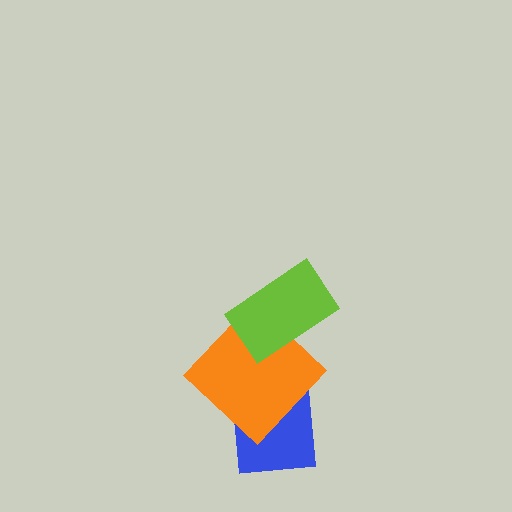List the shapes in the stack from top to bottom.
From top to bottom: the lime rectangle, the orange diamond, the blue square.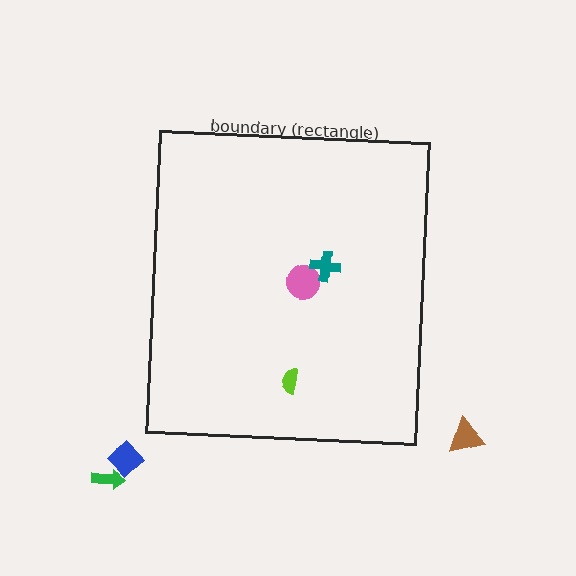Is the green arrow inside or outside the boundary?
Outside.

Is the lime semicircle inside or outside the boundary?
Inside.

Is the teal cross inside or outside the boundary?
Inside.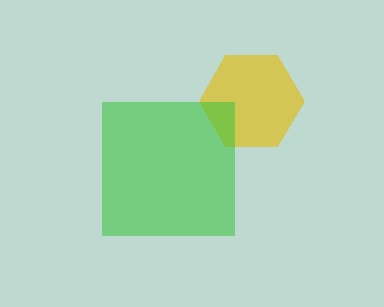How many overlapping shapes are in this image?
There are 2 overlapping shapes in the image.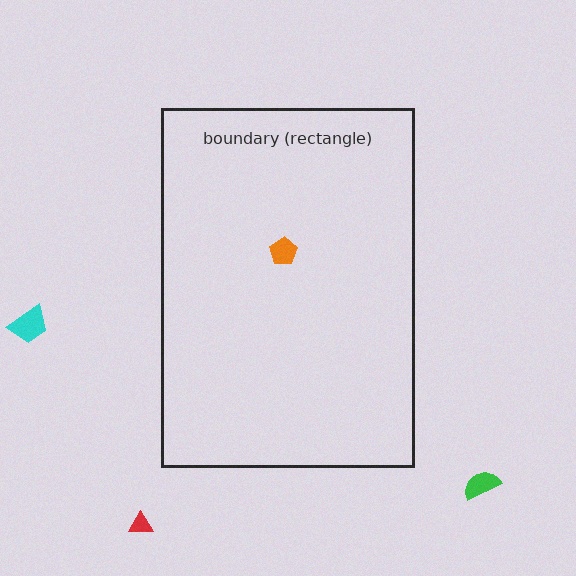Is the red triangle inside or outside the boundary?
Outside.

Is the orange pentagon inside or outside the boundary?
Inside.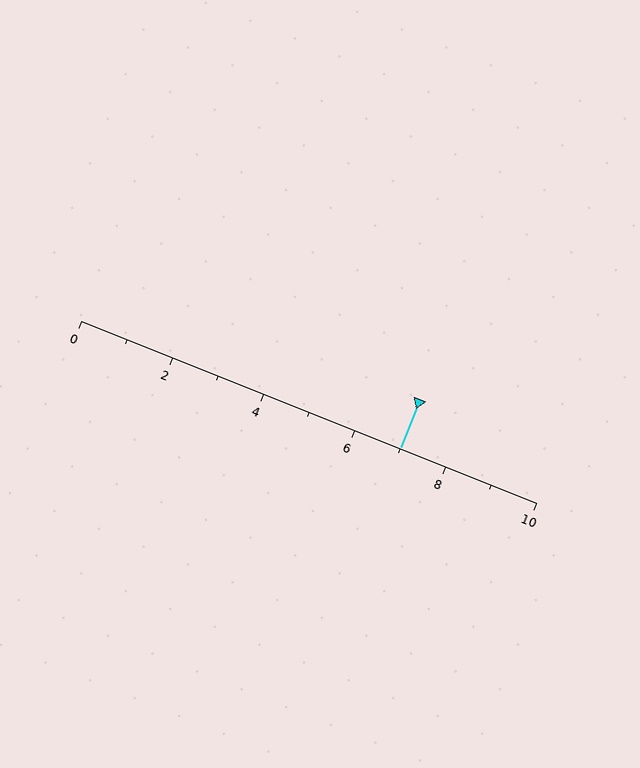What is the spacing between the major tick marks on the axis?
The major ticks are spaced 2 apart.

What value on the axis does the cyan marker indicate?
The marker indicates approximately 7.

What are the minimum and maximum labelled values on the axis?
The axis runs from 0 to 10.